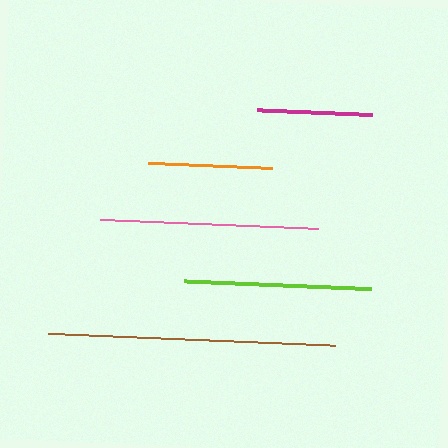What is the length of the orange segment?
The orange segment is approximately 124 pixels long.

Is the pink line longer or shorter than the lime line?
The pink line is longer than the lime line.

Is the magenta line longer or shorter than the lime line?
The lime line is longer than the magenta line.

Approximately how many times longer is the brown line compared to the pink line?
The brown line is approximately 1.3 times the length of the pink line.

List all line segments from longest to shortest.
From longest to shortest: brown, pink, lime, orange, magenta.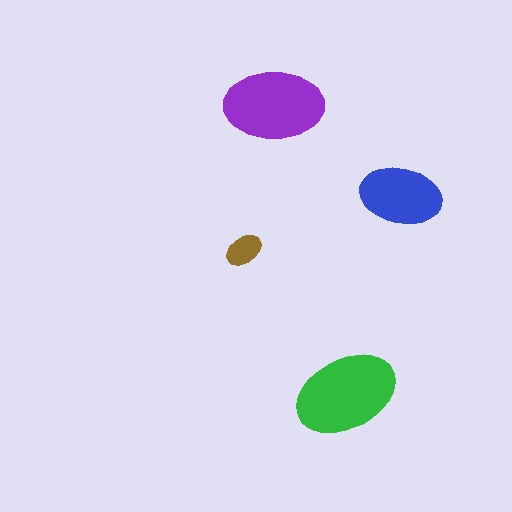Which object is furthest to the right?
The blue ellipse is rightmost.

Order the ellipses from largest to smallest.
the green one, the purple one, the blue one, the brown one.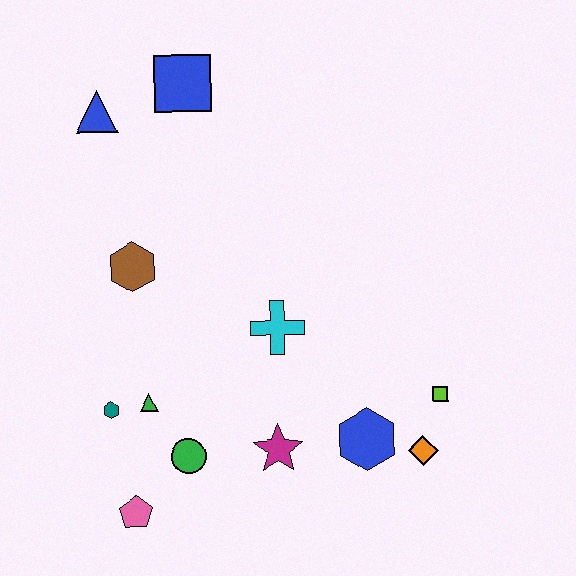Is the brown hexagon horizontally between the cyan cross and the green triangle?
No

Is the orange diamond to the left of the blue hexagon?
No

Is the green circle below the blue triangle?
Yes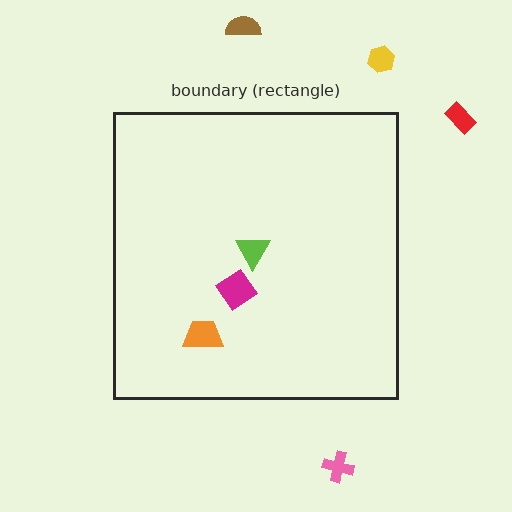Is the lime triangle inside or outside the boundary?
Inside.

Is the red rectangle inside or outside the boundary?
Outside.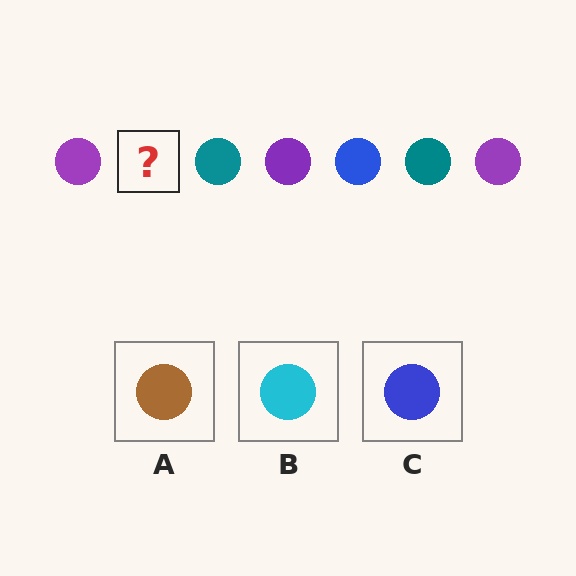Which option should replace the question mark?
Option C.